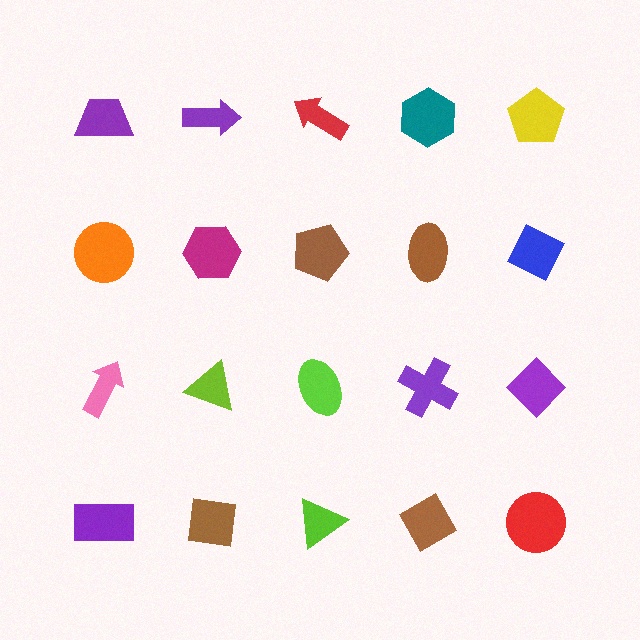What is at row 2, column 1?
An orange circle.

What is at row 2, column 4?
A brown ellipse.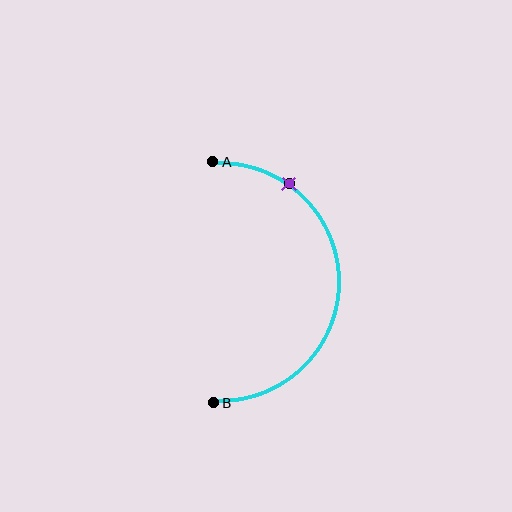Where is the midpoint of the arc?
The arc midpoint is the point on the curve farthest from the straight line joining A and B. It sits to the right of that line.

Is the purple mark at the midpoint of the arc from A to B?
No. The purple mark lies on the arc but is closer to endpoint A. The arc midpoint would be at the point on the curve equidistant along the arc from both A and B.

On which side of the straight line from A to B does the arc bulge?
The arc bulges to the right of the straight line connecting A and B.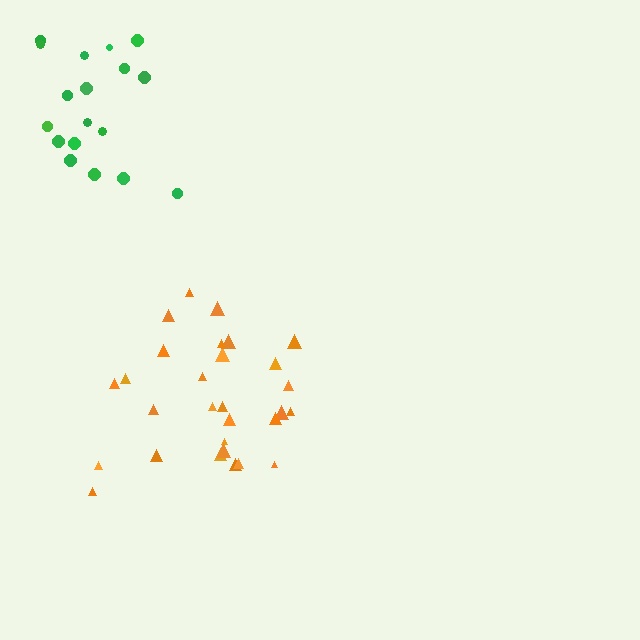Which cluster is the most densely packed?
Orange.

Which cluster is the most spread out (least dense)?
Green.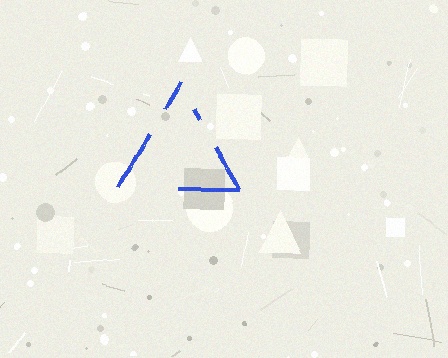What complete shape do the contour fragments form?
The contour fragments form a triangle.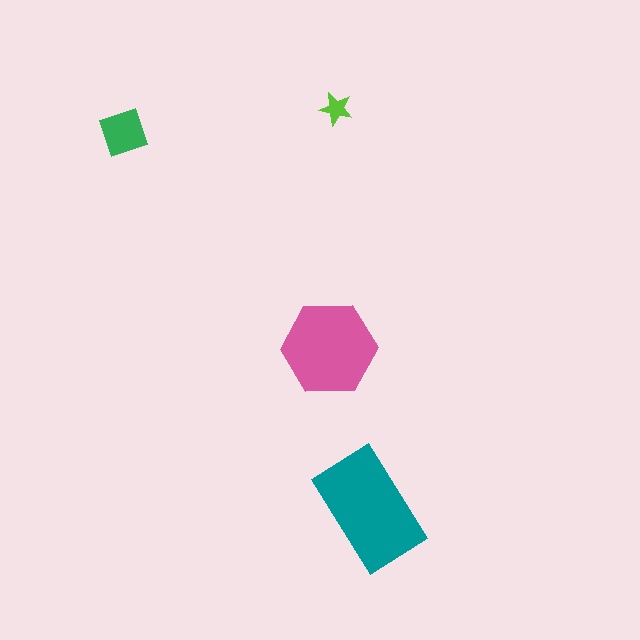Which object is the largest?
The teal rectangle.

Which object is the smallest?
The lime star.